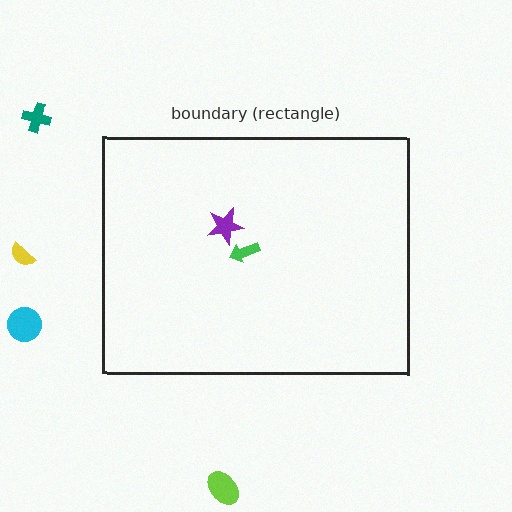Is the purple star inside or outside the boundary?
Inside.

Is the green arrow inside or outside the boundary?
Inside.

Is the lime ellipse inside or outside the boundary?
Outside.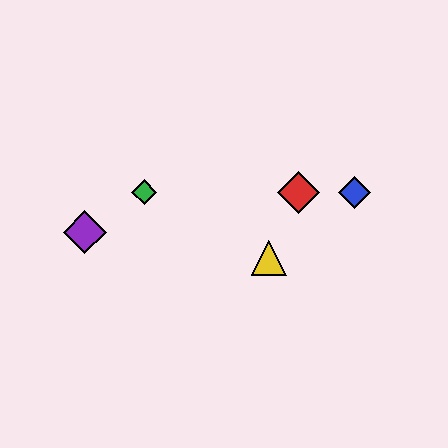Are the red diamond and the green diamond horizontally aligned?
Yes, both are at y≈192.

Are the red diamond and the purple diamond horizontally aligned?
No, the red diamond is at y≈192 and the purple diamond is at y≈232.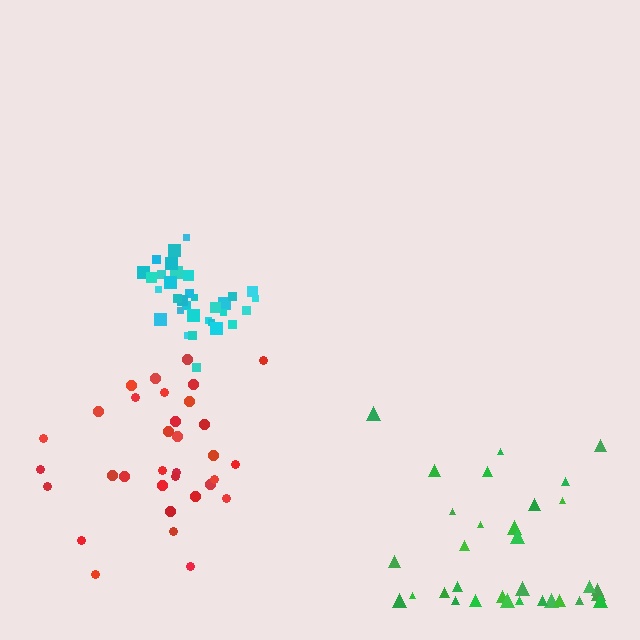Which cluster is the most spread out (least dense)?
Green.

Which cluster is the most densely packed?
Cyan.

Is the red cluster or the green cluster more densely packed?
Red.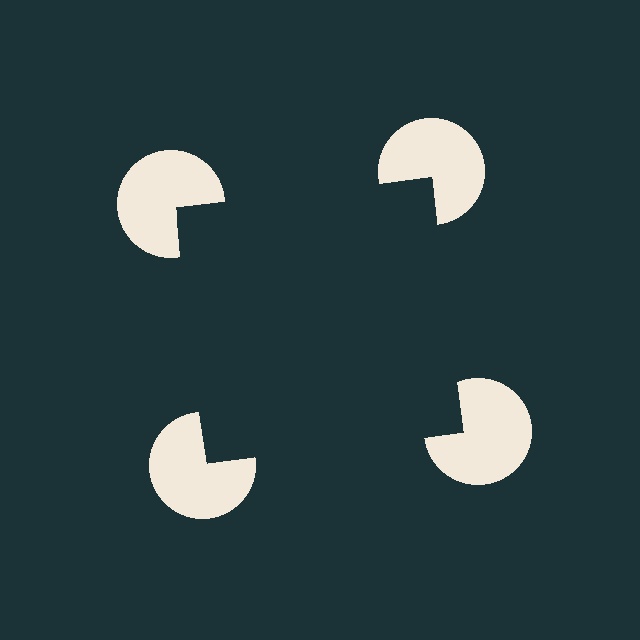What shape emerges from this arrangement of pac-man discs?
An illusory square — its edges are inferred from the aligned wedge cuts in the pac-man discs, not physically drawn.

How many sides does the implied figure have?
4 sides.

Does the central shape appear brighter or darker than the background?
It typically appears slightly darker than the background, even though no actual brightness change is drawn.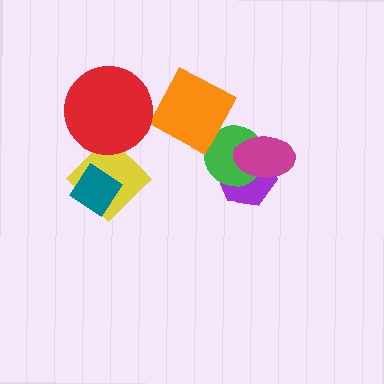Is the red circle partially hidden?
No, no other shape covers it.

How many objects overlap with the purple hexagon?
2 objects overlap with the purple hexagon.